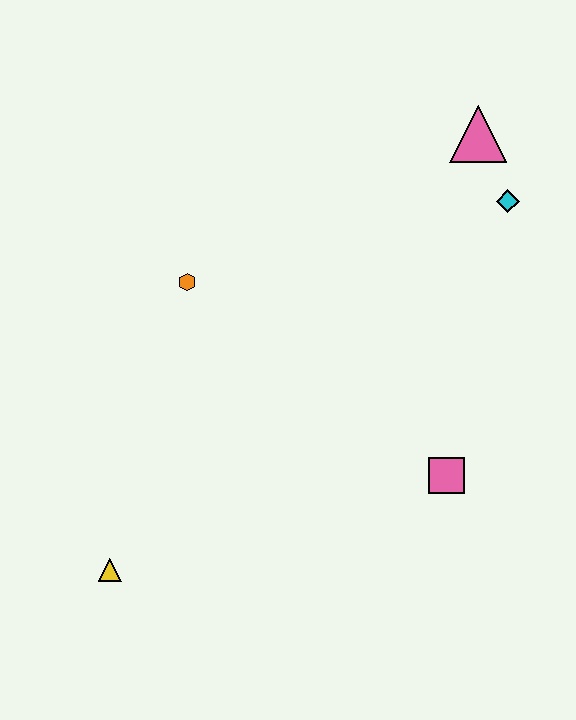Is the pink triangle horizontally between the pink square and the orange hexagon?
No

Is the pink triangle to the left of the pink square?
No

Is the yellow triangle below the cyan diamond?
Yes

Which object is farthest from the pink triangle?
The yellow triangle is farthest from the pink triangle.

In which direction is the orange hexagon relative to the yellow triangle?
The orange hexagon is above the yellow triangle.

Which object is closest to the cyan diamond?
The pink triangle is closest to the cyan diamond.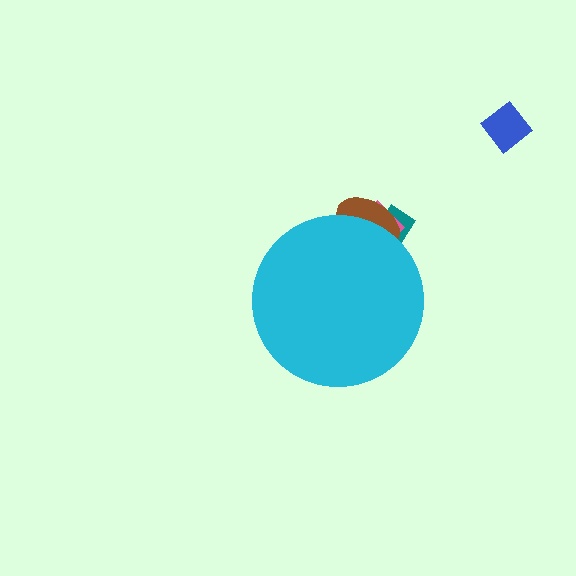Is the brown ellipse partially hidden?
Yes, the brown ellipse is partially hidden behind the cyan circle.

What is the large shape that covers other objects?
A cyan circle.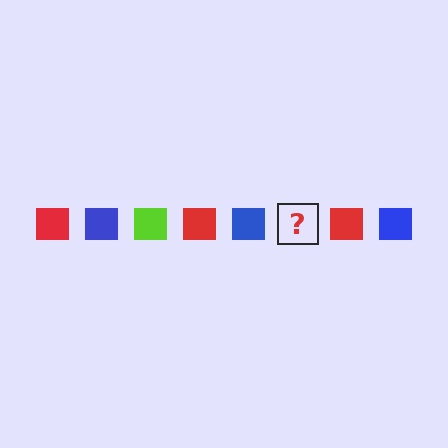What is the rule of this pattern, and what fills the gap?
The rule is that the pattern cycles through red, blue, lime squares. The gap should be filled with a lime square.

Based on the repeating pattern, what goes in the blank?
The blank should be a lime square.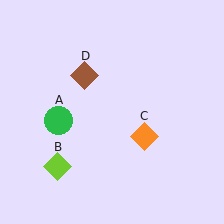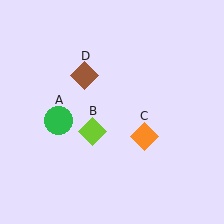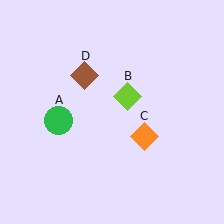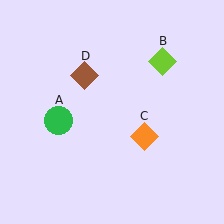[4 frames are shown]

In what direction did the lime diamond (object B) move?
The lime diamond (object B) moved up and to the right.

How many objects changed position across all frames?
1 object changed position: lime diamond (object B).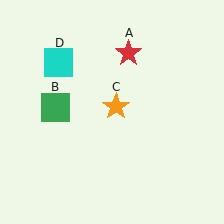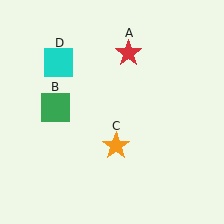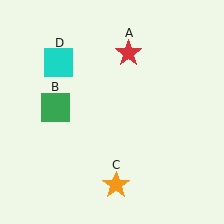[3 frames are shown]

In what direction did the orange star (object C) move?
The orange star (object C) moved down.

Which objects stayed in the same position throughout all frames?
Red star (object A) and green square (object B) and cyan square (object D) remained stationary.